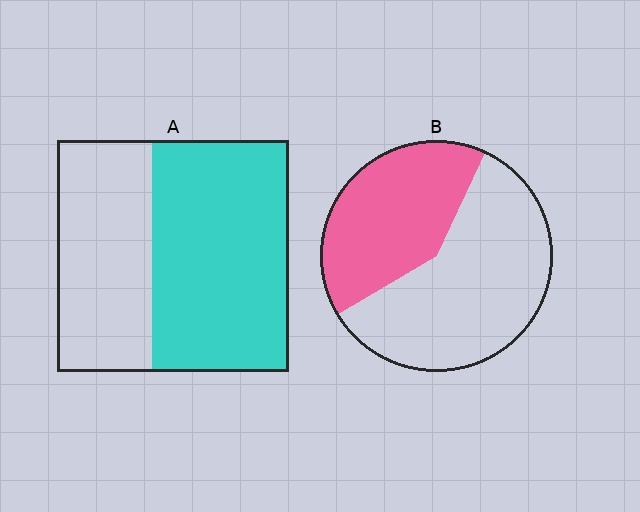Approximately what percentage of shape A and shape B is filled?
A is approximately 60% and B is approximately 40%.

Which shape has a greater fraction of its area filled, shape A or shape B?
Shape A.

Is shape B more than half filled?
No.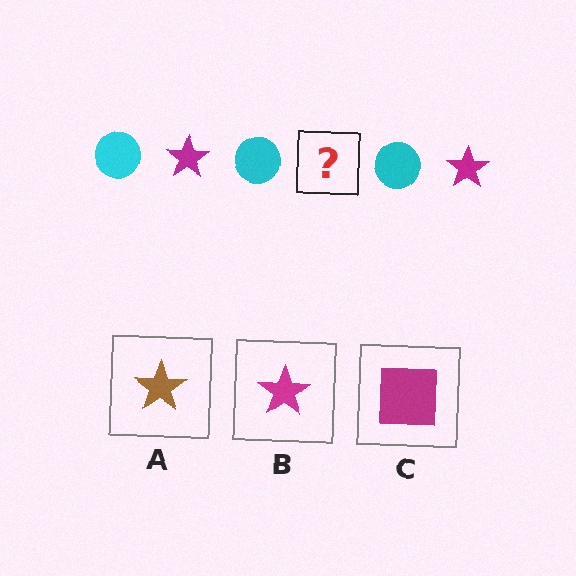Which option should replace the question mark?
Option B.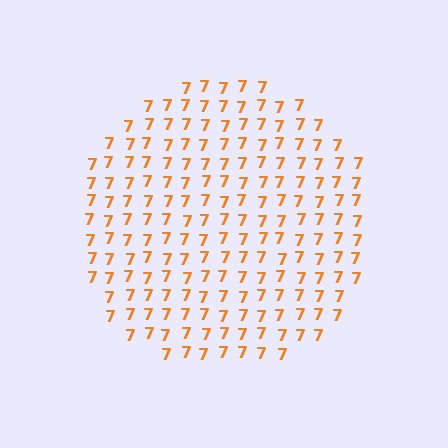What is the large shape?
The large shape is a circle.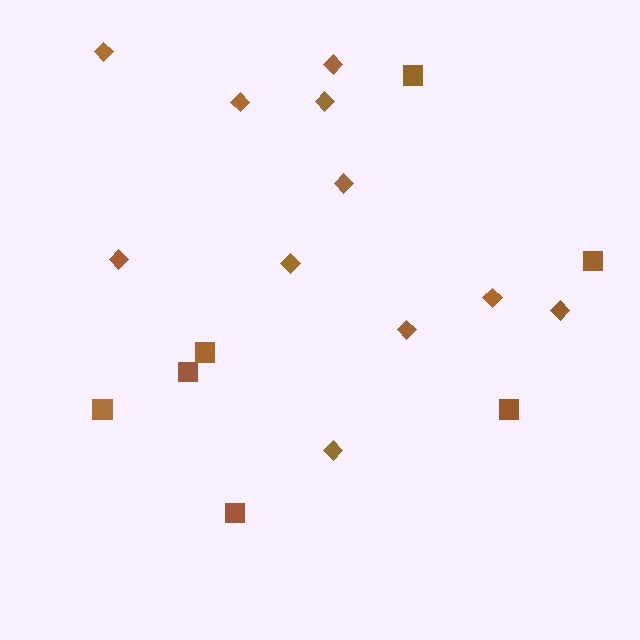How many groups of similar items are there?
There are 2 groups: one group of squares (7) and one group of diamonds (11).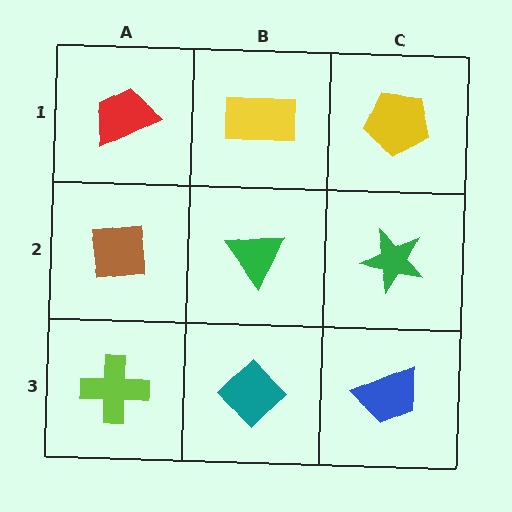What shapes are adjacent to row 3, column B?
A green triangle (row 2, column B), a lime cross (row 3, column A), a blue trapezoid (row 3, column C).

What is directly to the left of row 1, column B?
A red trapezoid.